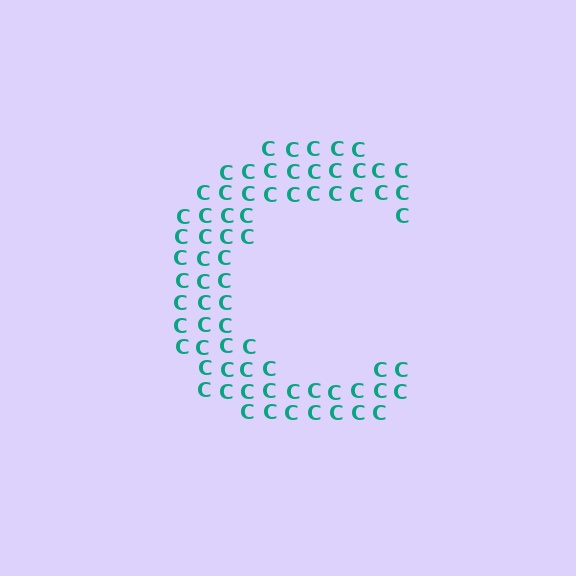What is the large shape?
The large shape is the letter C.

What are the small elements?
The small elements are letter C's.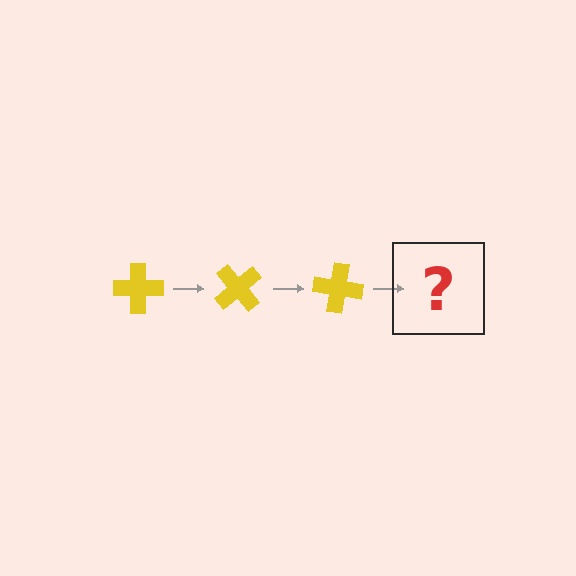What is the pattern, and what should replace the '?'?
The pattern is that the cross rotates 50 degrees each step. The '?' should be a yellow cross rotated 150 degrees.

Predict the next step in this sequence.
The next step is a yellow cross rotated 150 degrees.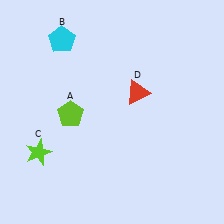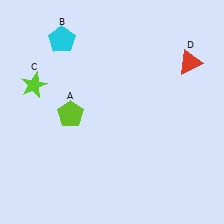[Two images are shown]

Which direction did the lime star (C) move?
The lime star (C) moved up.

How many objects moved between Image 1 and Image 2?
2 objects moved between the two images.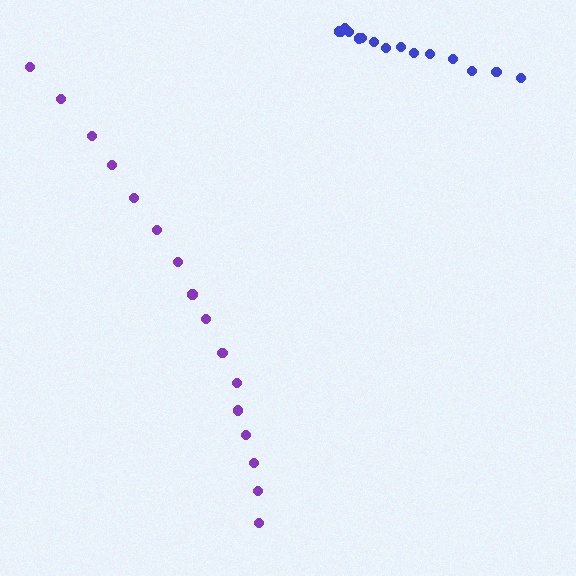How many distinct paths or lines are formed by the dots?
There are 2 distinct paths.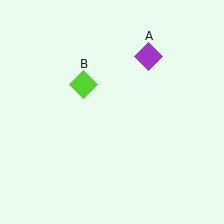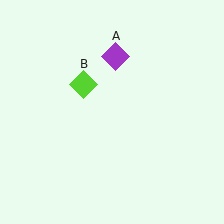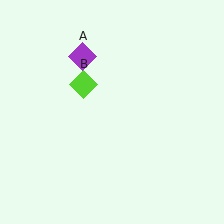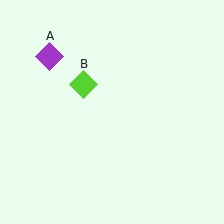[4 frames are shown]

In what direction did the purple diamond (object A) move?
The purple diamond (object A) moved left.